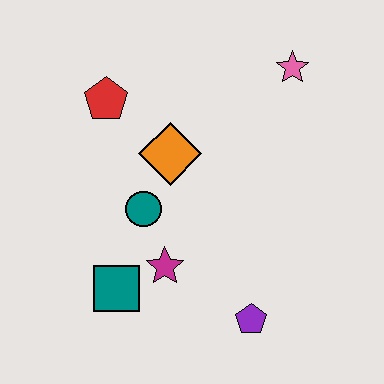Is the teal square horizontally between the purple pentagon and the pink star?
No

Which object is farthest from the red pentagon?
The purple pentagon is farthest from the red pentagon.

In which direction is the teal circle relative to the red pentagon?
The teal circle is below the red pentagon.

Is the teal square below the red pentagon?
Yes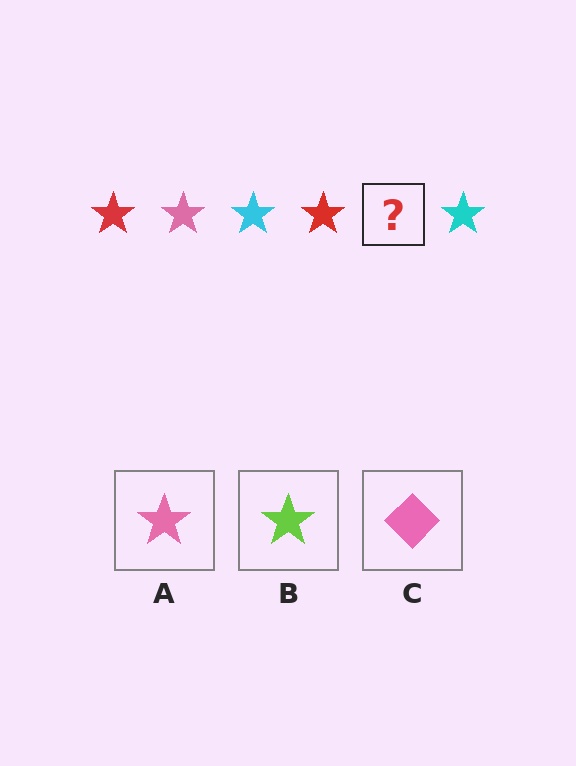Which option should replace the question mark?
Option A.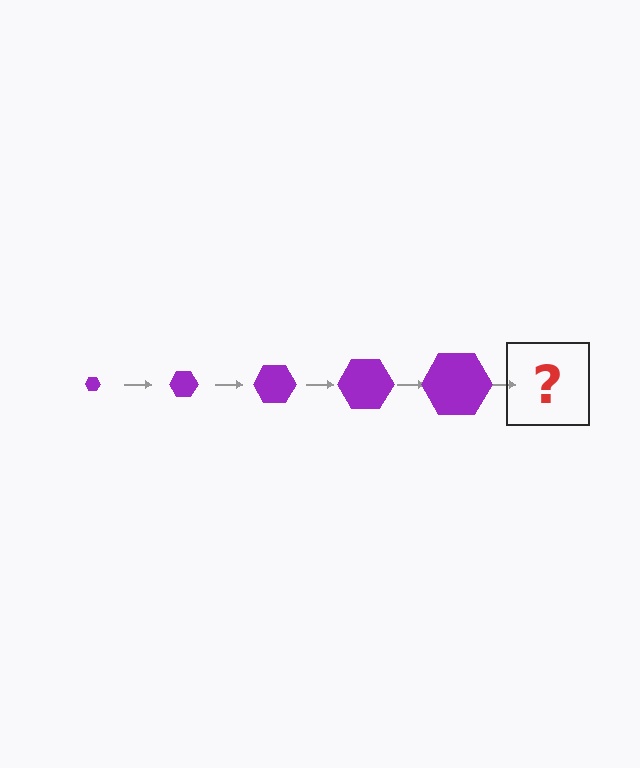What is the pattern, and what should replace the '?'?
The pattern is that the hexagon gets progressively larger each step. The '?' should be a purple hexagon, larger than the previous one.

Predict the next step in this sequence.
The next step is a purple hexagon, larger than the previous one.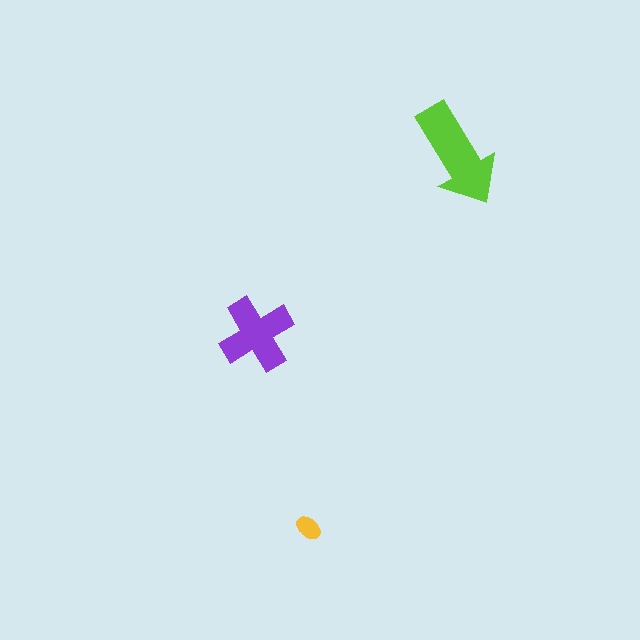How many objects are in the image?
There are 3 objects in the image.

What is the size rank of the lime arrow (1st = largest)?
1st.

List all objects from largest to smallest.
The lime arrow, the purple cross, the yellow ellipse.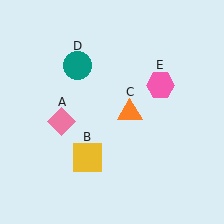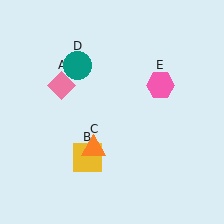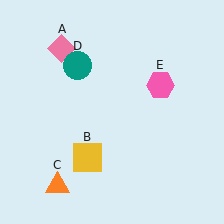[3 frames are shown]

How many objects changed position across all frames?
2 objects changed position: pink diamond (object A), orange triangle (object C).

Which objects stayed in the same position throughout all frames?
Yellow square (object B) and teal circle (object D) and pink hexagon (object E) remained stationary.